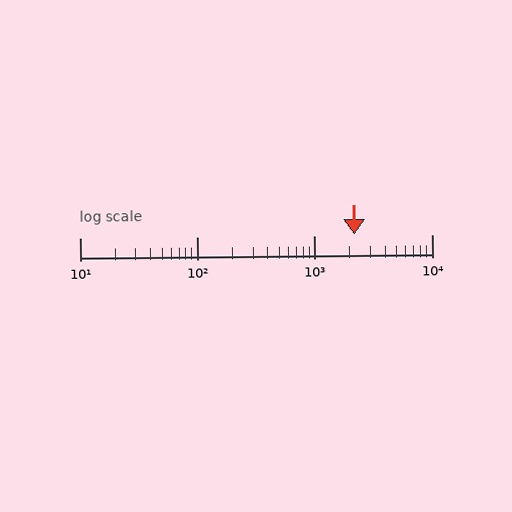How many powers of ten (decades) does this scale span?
The scale spans 3 decades, from 10 to 10000.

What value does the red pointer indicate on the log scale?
The pointer indicates approximately 2200.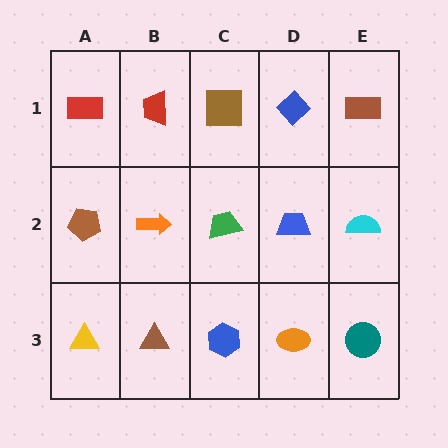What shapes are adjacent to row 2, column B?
A red trapezoid (row 1, column B), a brown triangle (row 3, column B), a brown pentagon (row 2, column A), a green trapezoid (row 2, column C).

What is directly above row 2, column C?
A brown square.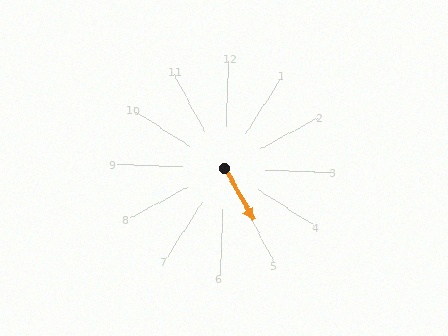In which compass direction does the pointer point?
Southeast.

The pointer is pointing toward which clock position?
Roughly 5 o'clock.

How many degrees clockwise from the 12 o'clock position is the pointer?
Approximately 148 degrees.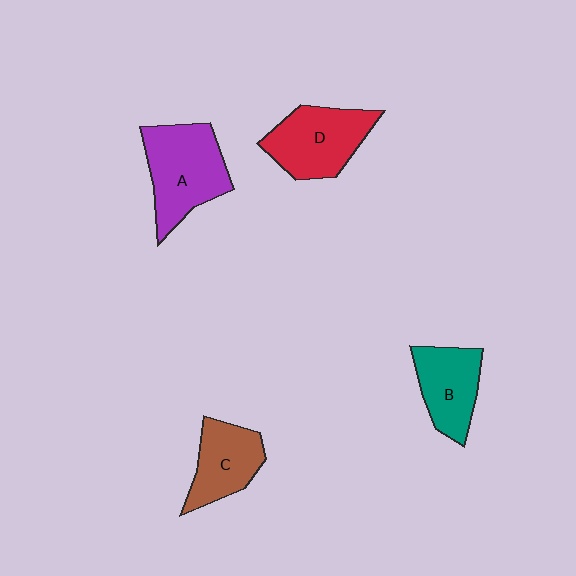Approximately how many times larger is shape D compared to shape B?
Approximately 1.2 times.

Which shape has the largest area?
Shape A (purple).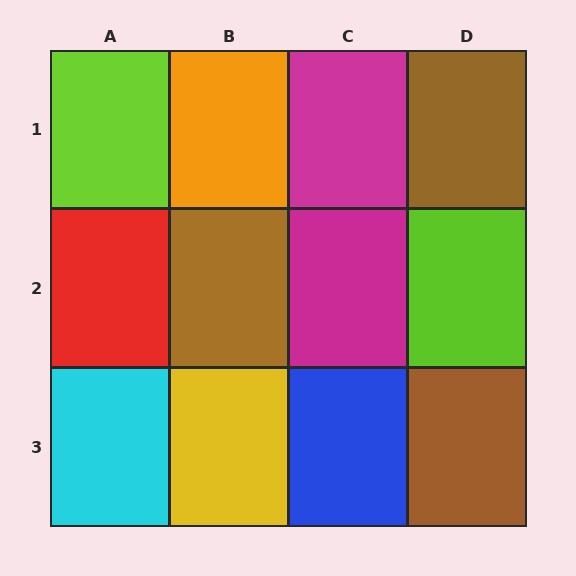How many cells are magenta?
2 cells are magenta.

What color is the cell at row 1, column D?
Brown.